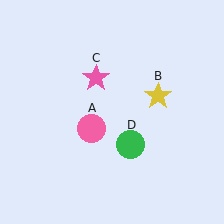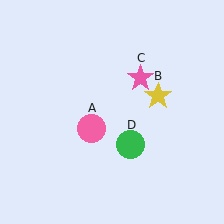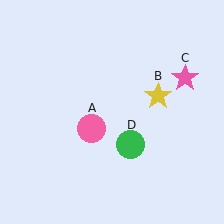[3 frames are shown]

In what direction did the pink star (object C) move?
The pink star (object C) moved right.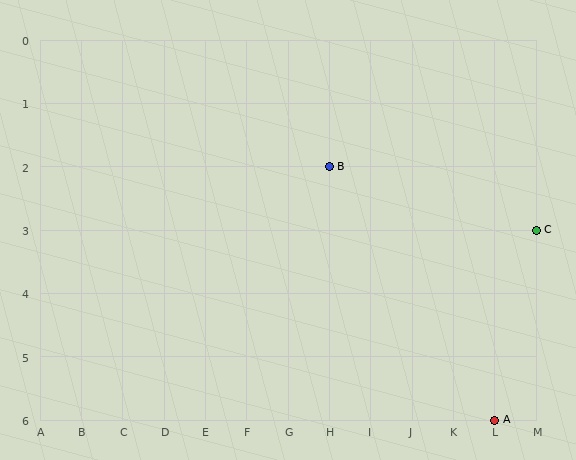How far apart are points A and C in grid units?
Points A and C are 1 column and 3 rows apart (about 3.2 grid units diagonally).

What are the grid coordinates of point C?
Point C is at grid coordinates (M, 3).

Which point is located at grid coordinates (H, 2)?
Point B is at (H, 2).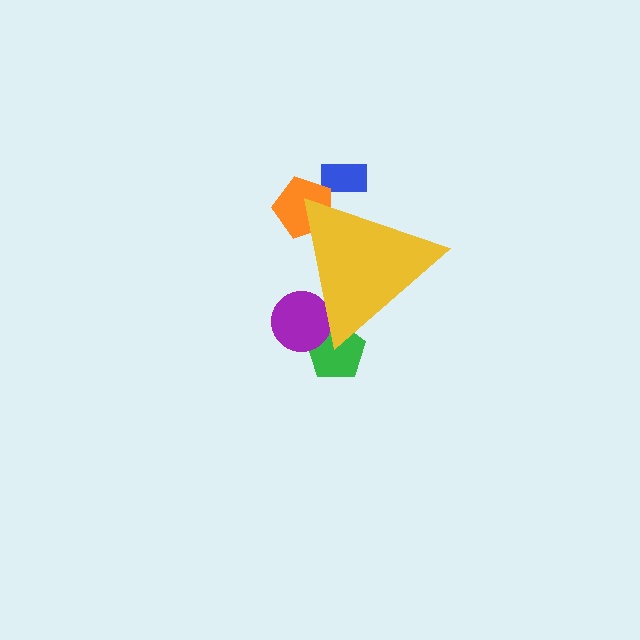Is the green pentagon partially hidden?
Yes, the green pentagon is partially hidden behind the yellow triangle.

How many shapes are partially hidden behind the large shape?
4 shapes are partially hidden.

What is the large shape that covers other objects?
A yellow triangle.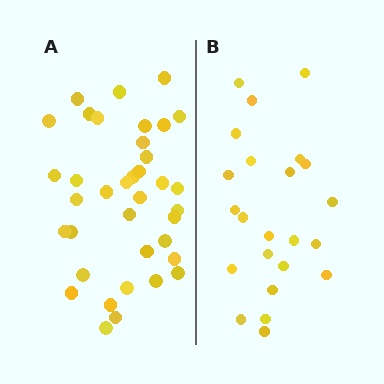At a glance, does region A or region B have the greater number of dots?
Region A (the left region) has more dots.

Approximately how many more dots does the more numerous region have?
Region A has approximately 15 more dots than region B.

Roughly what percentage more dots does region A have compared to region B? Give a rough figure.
About 60% more.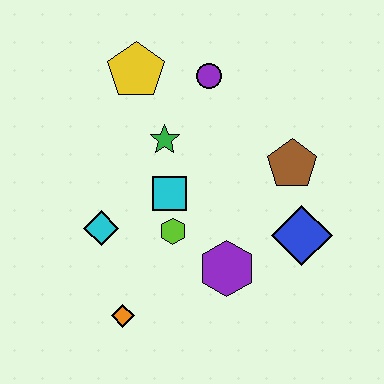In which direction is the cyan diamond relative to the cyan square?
The cyan diamond is to the left of the cyan square.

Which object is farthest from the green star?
The orange diamond is farthest from the green star.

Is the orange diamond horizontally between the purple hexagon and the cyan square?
No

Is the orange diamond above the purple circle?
No